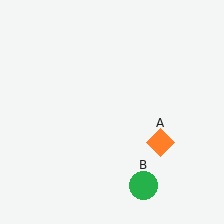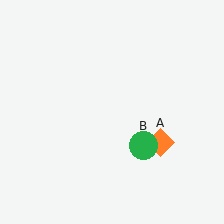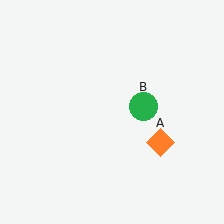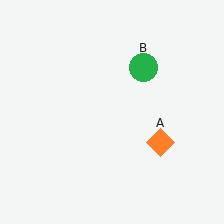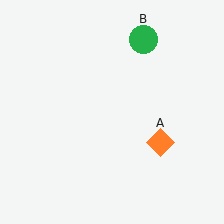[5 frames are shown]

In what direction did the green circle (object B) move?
The green circle (object B) moved up.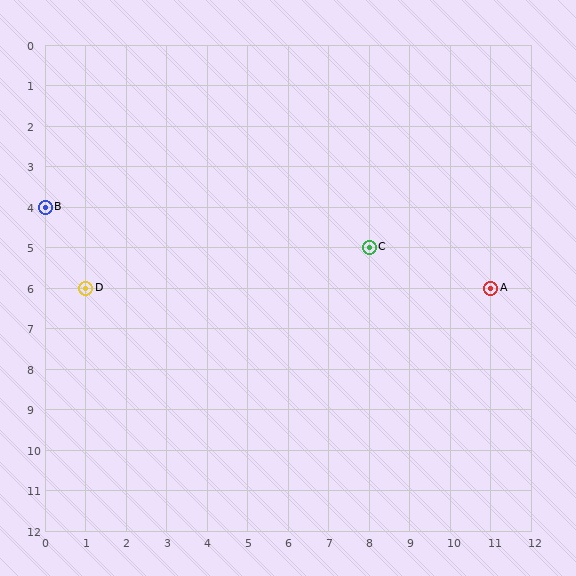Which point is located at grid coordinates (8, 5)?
Point C is at (8, 5).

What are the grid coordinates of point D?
Point D is at grid coordinates (1, 6).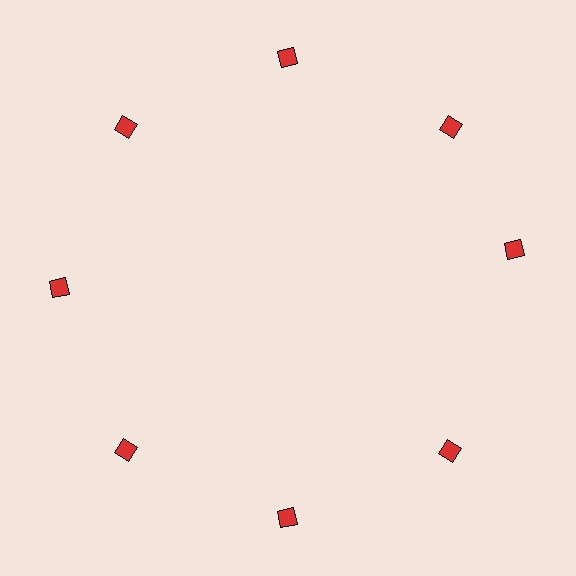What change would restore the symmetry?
The symmetry would be restored by rotating it back into even spacing with its neighbors so that all 8 diamonds sit at equal angles and equal distance from the center.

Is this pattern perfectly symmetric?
No. The 8 red diamonds are arranged in a ring, but one element near the 3 o'clock position is rotated out of alignment along the ring, breaking the 8-fold rotational symmetry.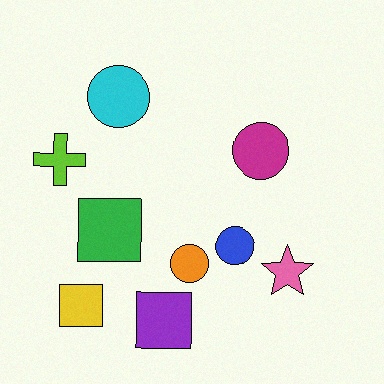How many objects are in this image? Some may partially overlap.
There are 9 objects.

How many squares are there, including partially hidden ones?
There are 3 squares.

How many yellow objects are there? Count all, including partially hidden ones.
There is 1 yellow object.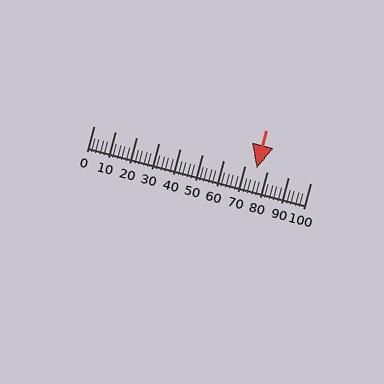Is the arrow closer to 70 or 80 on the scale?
The arrow is closer to 80.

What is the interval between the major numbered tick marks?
The major tick marks are spaced 10 units apart.